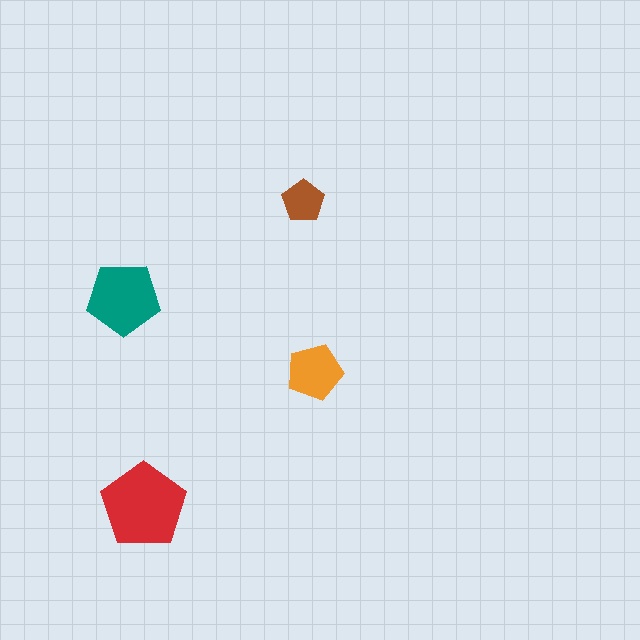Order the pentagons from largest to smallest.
the red one, the teal one, the orange one, the brown one.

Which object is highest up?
The brown pentagon is topmost.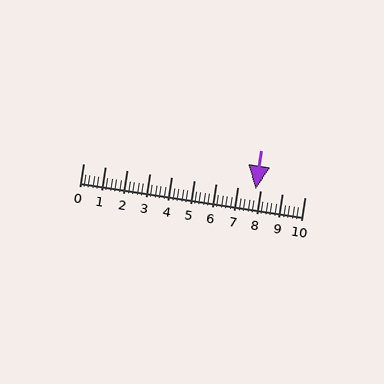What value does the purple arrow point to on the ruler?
The purple arrow points to approximately 7.8.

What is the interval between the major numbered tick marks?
The major tick marks are spaced 1 units apart.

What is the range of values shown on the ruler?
The ruler shows values from 0 to 10.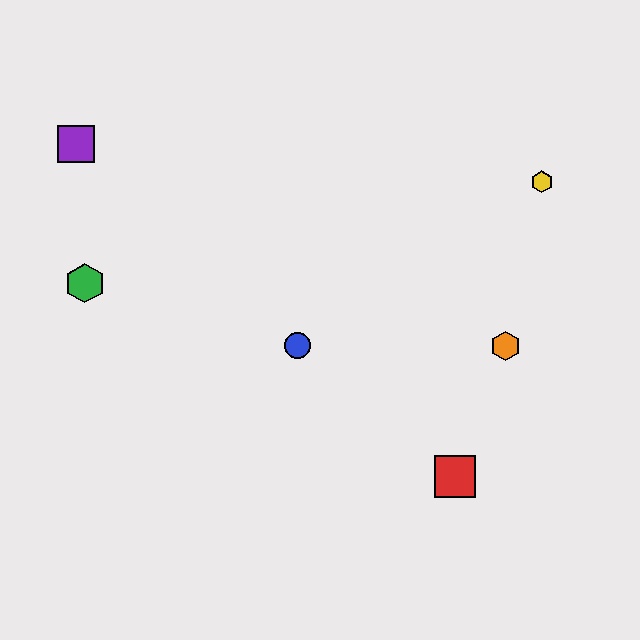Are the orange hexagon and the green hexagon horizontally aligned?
No, the orange hexagon is at y≈346 and the green hexagon is at y≈283.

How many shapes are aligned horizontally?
2 shapes (the blue circle, the orange hexagon) are aligned horizontally.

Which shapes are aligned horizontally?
The blue circle, the orange hexagon are aligned horizontally.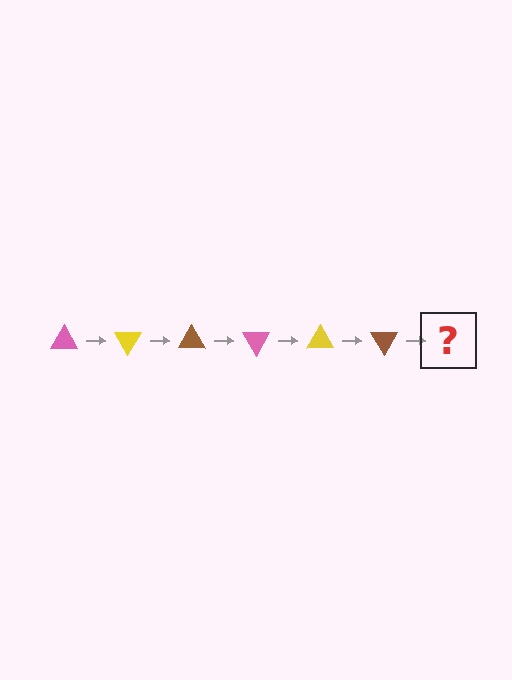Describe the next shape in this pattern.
It should be a pink triangle, rotated 360 degrees from the start.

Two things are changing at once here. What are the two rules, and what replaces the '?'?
The two rules are that it rotates 60 degrees each step and the color cycles through pink, yellow, and brown. The '?' should be a pink triangle, rotated 360 degrees from the start.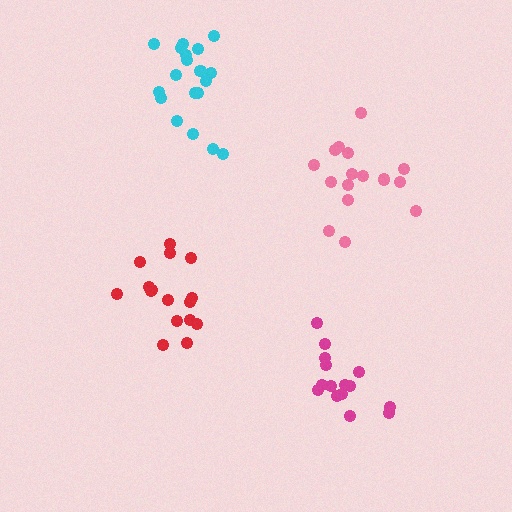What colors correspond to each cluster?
The clusters are colored: red, cyan, pink, magenta.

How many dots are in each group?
Group 1: 16 dots, Group 2: 19 dots, Group 3: 16 dots, Group 4: 15 dots (66 total).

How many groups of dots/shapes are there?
There are 4 groups.